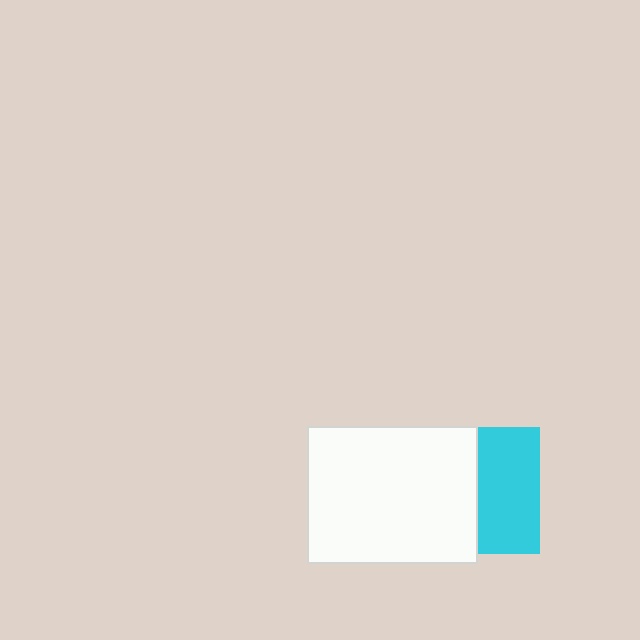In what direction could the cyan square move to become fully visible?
The cyan square could move right. That would shift it out from behind the white rectangle entirely.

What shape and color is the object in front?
The object in front is a white rectangle.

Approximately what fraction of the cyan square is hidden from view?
Roughly 51% of the cyan square is hidden behind the white rectangle.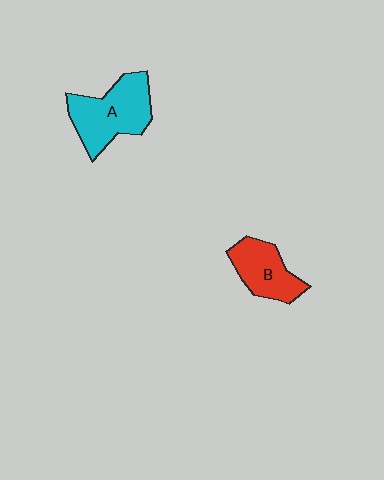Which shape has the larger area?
Shape A (cyan).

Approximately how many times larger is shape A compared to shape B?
Approximately 1.4 times.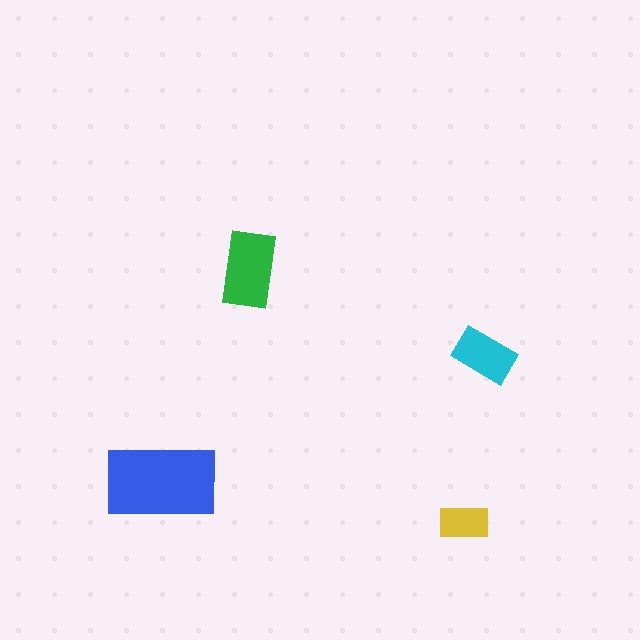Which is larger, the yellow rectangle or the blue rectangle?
The blue one.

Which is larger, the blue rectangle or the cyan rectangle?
The blue one.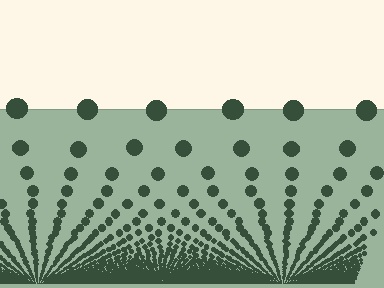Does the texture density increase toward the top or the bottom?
Density increases toward the bottom.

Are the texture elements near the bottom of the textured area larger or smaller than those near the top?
Smaller. The gradient is inverted — elements near the bottom are smaller and denser.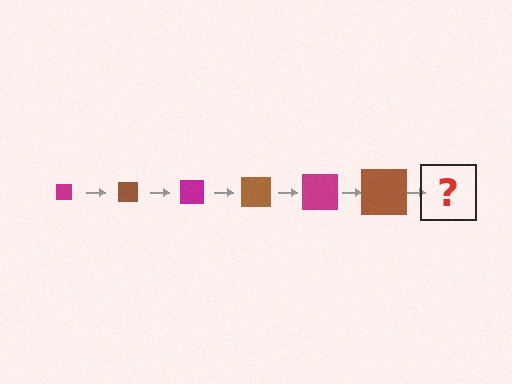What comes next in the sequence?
The next element should be a magenta square, larger than the previous one.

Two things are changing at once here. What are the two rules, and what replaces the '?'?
The two rules are that the square grows larger each step and the color cycles through magenta and brown. The '?' should be a magenta square, larger than the previous one.